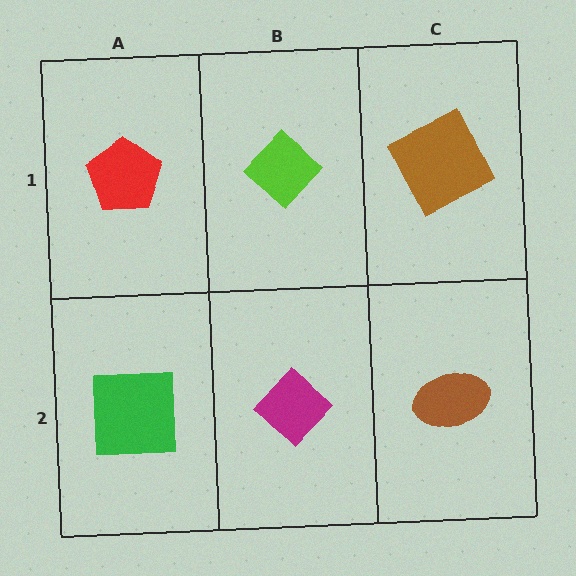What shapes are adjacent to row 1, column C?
A brown ellipse (row 2, column C), a lime diamond (row 1, column B).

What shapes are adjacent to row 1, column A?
A green square (row 2, column A), a lime diamond (row 1, column B).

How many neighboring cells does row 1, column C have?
2.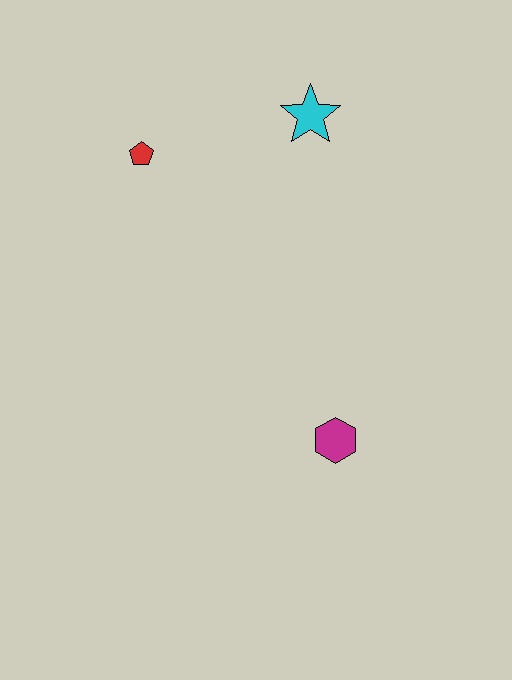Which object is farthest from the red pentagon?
The magenta hexagon is farthest from the red pentagon.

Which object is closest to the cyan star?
The red pentagon is closest to the cyan star.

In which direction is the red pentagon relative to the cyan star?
The red pentagon is to the left of the cyan star.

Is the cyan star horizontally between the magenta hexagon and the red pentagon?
Yes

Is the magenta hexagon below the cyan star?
Yes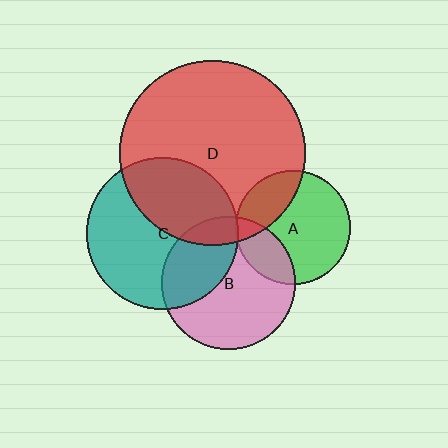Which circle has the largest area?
Circle D (red).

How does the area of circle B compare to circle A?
Approximately 1.3 times.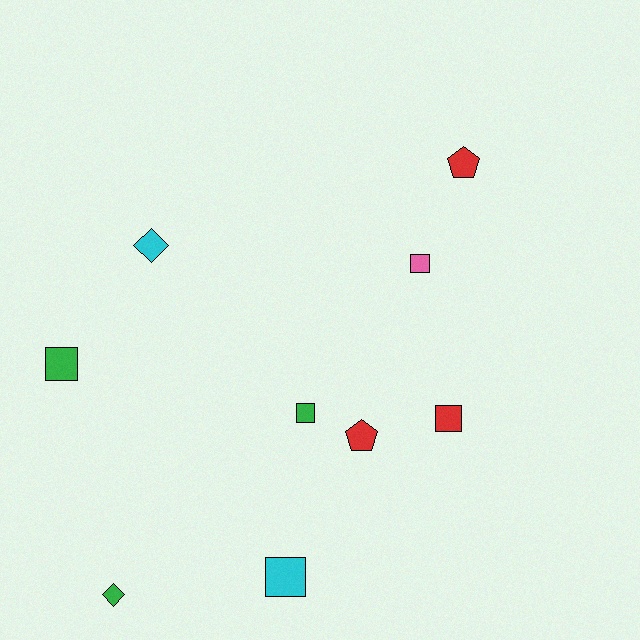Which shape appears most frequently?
Square, with 5 objects.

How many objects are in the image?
There are 9 objects.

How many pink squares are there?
There is 1 pink square.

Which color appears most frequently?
Red, with 3 objects.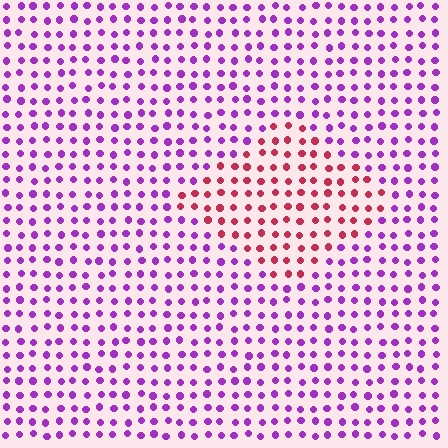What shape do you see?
I see a diamond.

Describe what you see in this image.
The image is filled with small purple elements in a uniform arrangement. A diamond-shaped region is visible where the elements are tinted to a slightly different hue, forming a subtle color boundary.